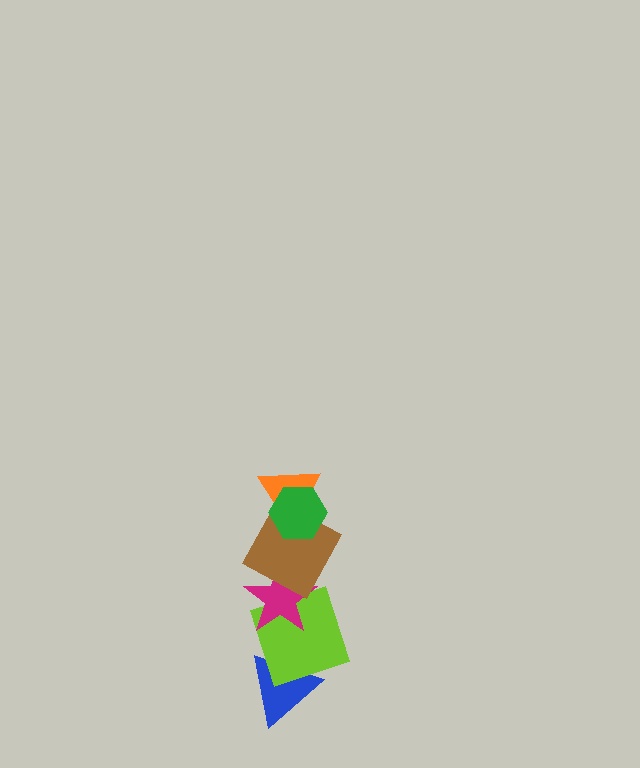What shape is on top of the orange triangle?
The green hexagon is on top of the orange triangle.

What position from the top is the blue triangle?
The blue triangle is 6th from the top.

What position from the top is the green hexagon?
The green hexagon is 1st from the top.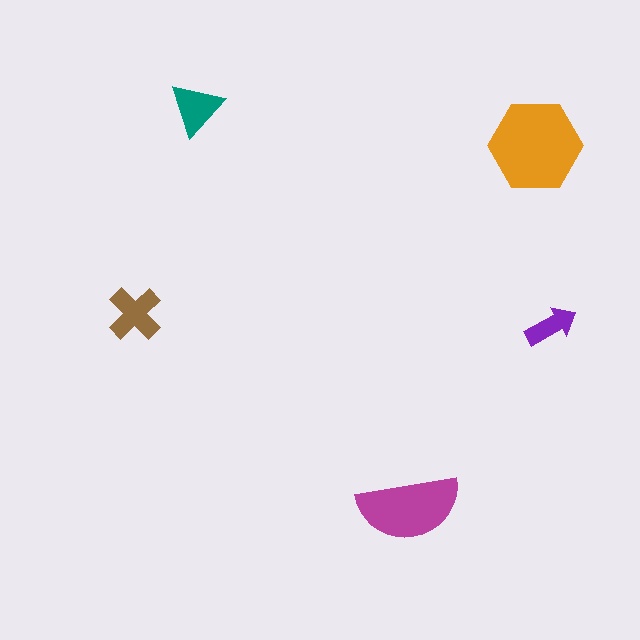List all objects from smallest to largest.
The purple arrow, the teal triangle, the brown cross, the magenta semicircle, the orange hexagon.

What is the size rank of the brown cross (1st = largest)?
3rd.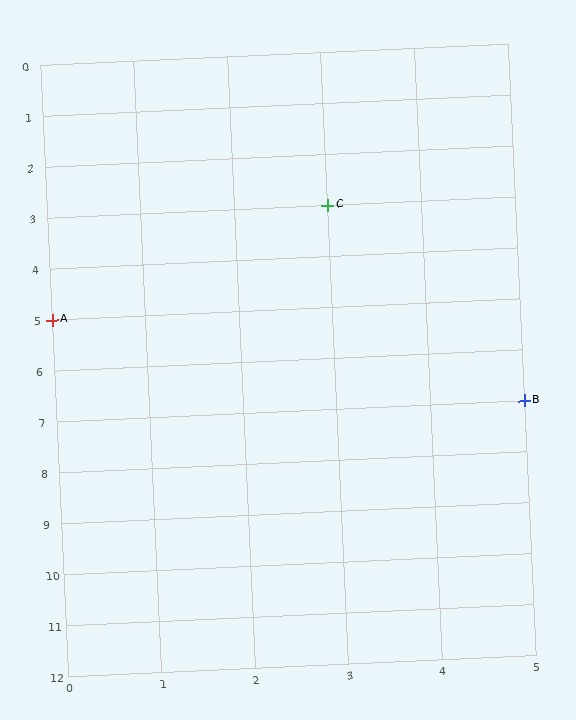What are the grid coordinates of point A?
Point A is at grid coordinates (0, 5).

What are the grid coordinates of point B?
Point B is at grid coordinates (5, 7).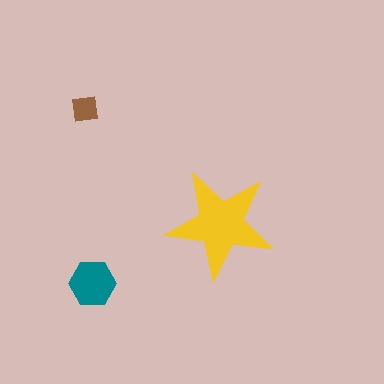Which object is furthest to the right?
The yellow star is rightmost.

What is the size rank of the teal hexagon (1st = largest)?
2nd.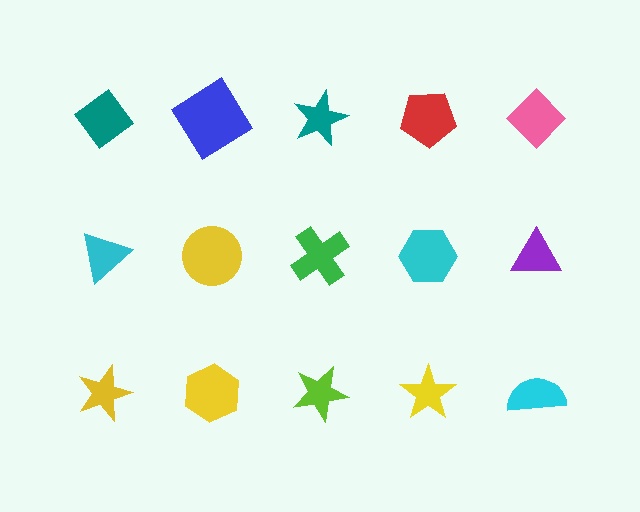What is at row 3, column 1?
A yellow star.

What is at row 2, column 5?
A purple triangle.